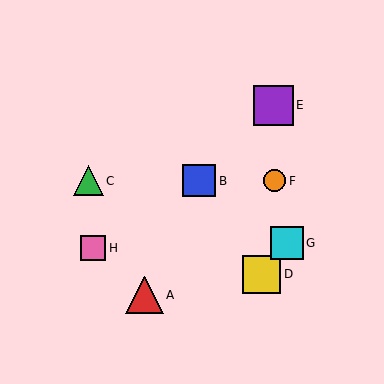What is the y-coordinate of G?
Object G is at y≈243.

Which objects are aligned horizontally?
Objects B, C, F are aligned horizontally.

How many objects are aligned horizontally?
3 objects (B, C, F) are aligned horizontally.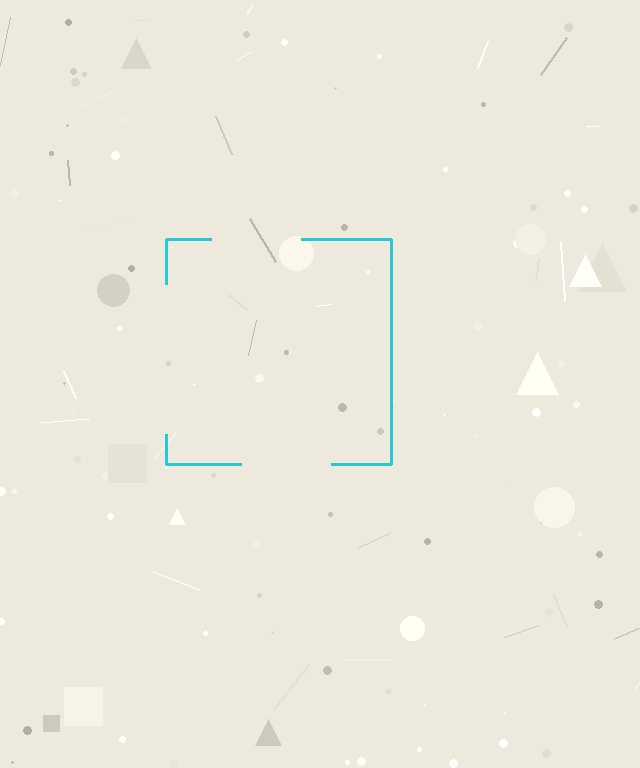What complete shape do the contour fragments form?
The contour fragments form a square.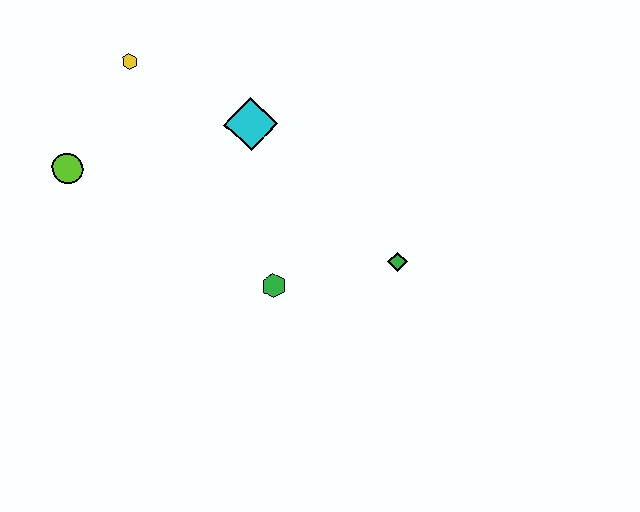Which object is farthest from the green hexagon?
The yellow hexagon is farthest from the green hexagon.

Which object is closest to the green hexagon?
The green diamond is closest to the green hexagon.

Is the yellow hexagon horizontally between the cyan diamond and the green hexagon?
No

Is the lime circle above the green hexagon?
Yes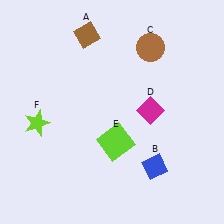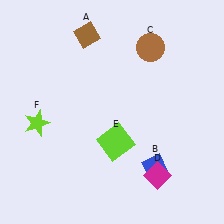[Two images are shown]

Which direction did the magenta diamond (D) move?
The magenta diamond (D) moved down.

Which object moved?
The magenta diamond (D) moved down.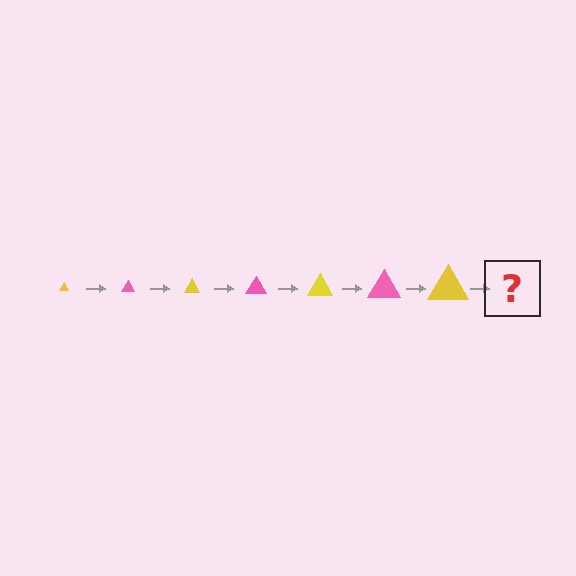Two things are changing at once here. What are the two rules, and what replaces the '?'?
The two rules are that the triangle grows larger each step and the color cycles through yellow and pink. The '?' should be a pink triangle, larger than the previous one.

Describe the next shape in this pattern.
It should be a pink triangle, larger than the previous one.